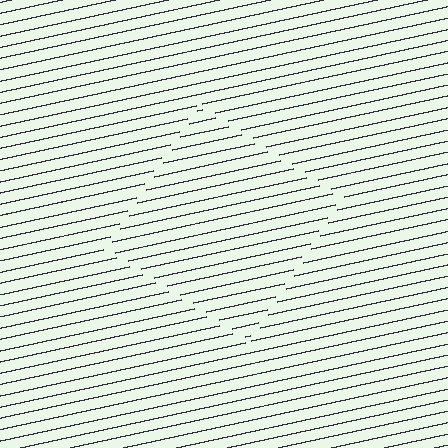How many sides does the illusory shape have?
4 sides — the line-ends trace a square.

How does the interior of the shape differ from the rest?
The interior of the shape contains the same grating, shifted by half a period — the contour is defined by the phase discontinuity where line-ends from the inner and outer gratings abut.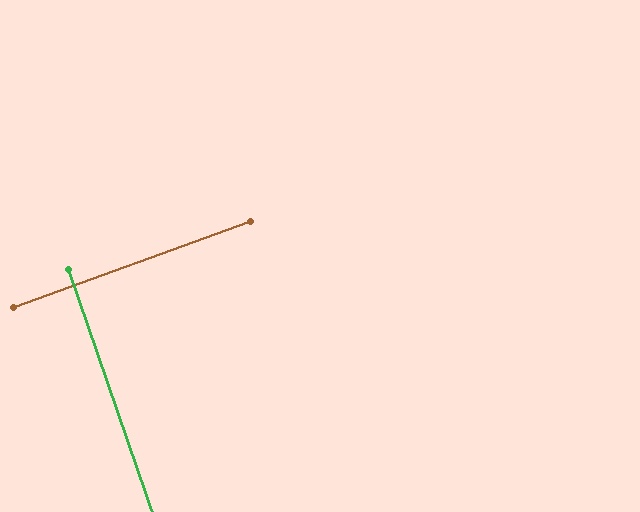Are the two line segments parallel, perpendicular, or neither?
Perpendicular — they meet at approximately 89°.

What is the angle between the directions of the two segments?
Approximately 89 degrees.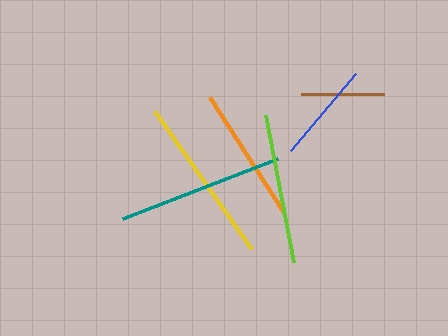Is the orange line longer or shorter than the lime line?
The lime line is longer than the orange line.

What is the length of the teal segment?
The teal segment is approximately 166 pixels long.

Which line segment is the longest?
The yellow line is the longest at approximately 168 pixels.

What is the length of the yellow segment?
The yellow segment is approximately 168 pixels long.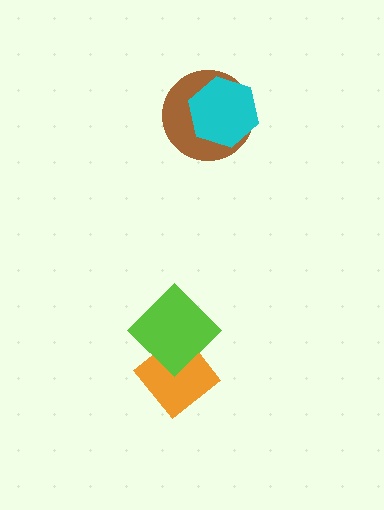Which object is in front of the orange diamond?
The lime diamond is in front of the orange diamond.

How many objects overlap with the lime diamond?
1 object overlaps with the lime diamond.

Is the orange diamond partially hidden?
Yes, it is partially covered by another shape.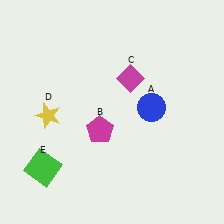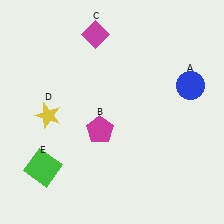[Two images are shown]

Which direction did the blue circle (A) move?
The blue circle (A) moved right.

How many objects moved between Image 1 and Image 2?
2 objects moved between the two images.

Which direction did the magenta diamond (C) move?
The magenta diamond (C) moved up.